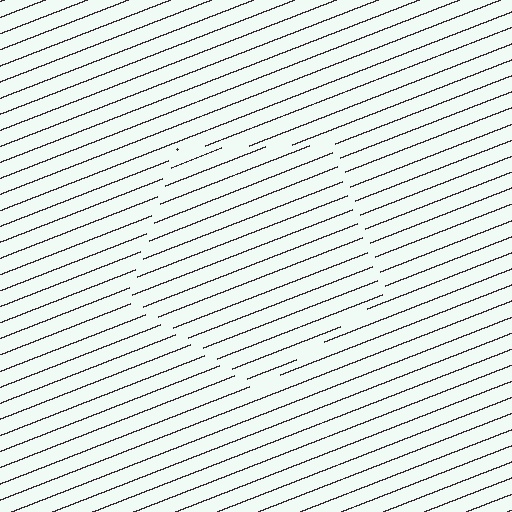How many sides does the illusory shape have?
5 sides — the line-ends trace a pentagon.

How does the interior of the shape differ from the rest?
The interior of the shape contains the same grating, shifted by half a period — the contour is defined by the phase discontinuity where line-ends from the inner and outer gratings abut.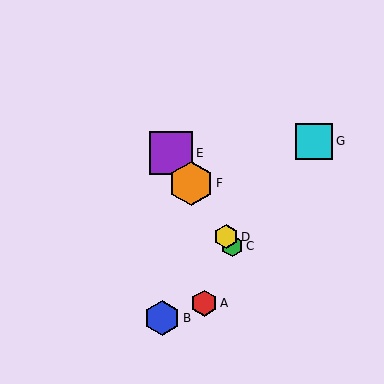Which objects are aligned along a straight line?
Objects C, D, E, F are aligned along a straight line.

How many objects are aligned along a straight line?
4 objects (C, D, E, F) are aligned along a straight line.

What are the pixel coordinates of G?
Object G is at (314, 141).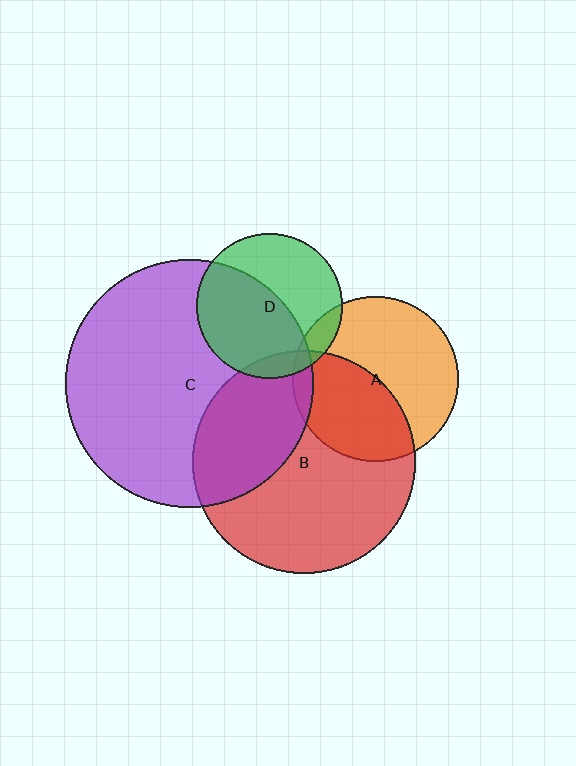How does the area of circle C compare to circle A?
Approximately 2.2 times.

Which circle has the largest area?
Circle C (purple).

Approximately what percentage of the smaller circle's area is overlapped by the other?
Approximately 45%.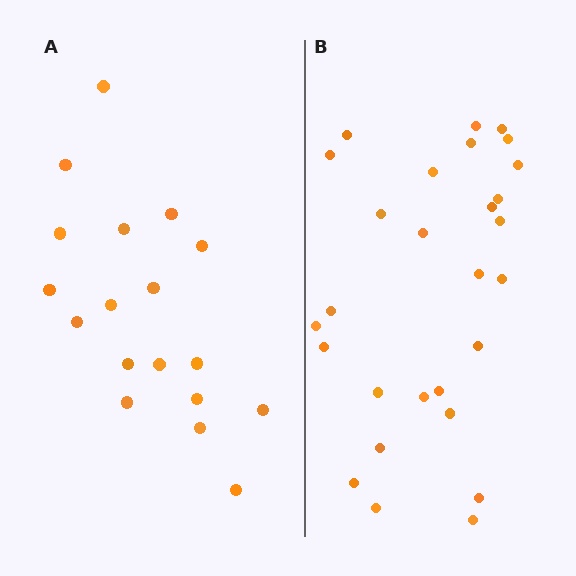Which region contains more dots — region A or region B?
Region B (the right region) has more dots.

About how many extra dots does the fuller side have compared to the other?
Region B has roughly 10 or so more dots than region A.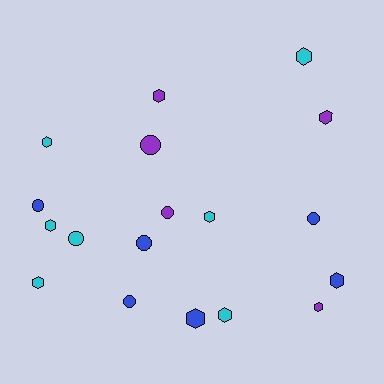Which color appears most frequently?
Cyan, with 7 objects.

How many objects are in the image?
There are 18 objects.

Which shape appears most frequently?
Hexagon, with 11 objects.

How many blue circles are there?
There are 4 blue circles.